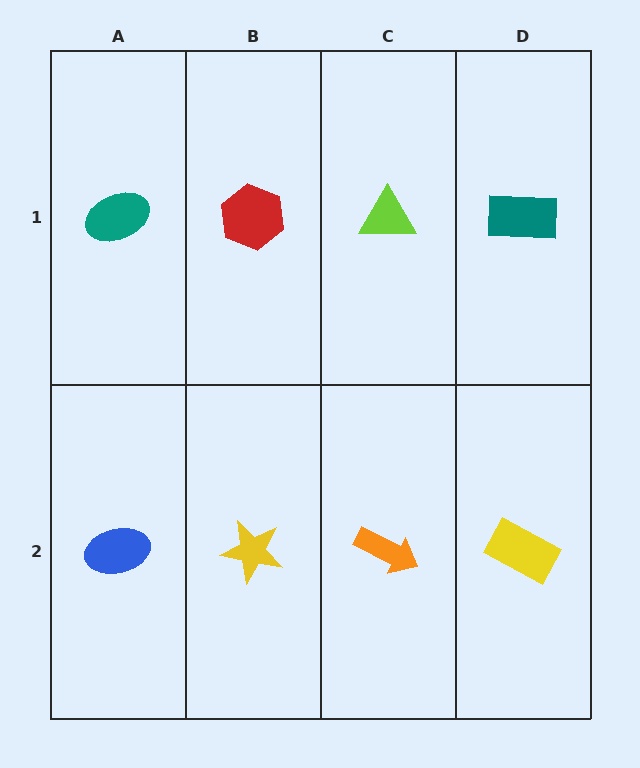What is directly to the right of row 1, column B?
A lime triangle.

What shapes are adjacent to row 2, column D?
A teal rectangle (row 1, column D), an orange arrow (row 2, column C).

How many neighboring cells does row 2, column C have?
3.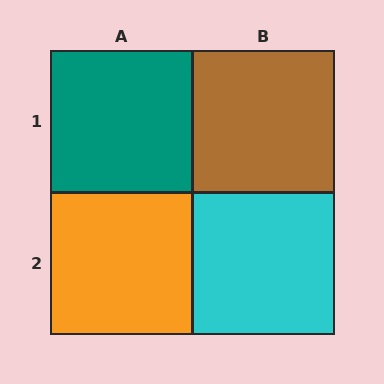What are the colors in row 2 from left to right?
Orange, cyan.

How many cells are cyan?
1 cell is cyan.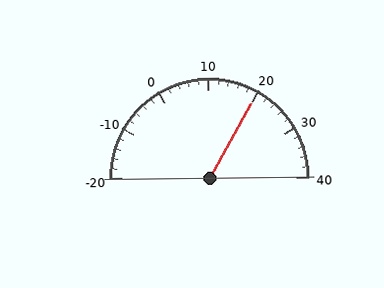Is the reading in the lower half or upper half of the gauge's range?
The reading is in the upper half of the range (-20 to 40).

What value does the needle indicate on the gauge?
The needle indicates approximately 20.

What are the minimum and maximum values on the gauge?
The gauge ranges from -20 to 40.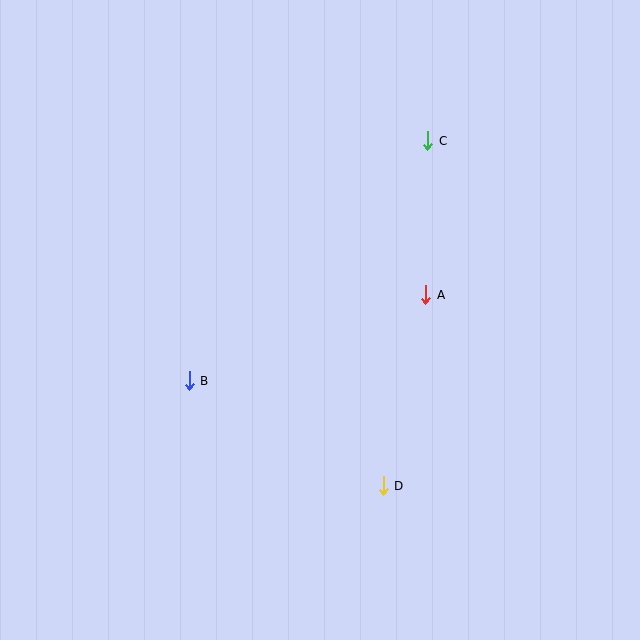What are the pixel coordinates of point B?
Point B is at (189, 381).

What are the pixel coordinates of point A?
Point A is at (426, 295).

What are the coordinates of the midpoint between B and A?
The midpoint between B and A is at (308, 338).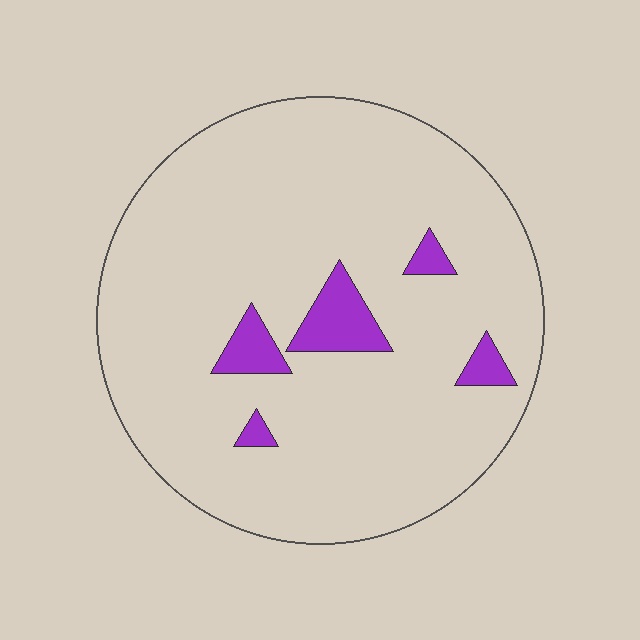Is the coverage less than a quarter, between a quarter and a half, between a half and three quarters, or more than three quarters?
Less than a quarter.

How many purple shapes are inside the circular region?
5.